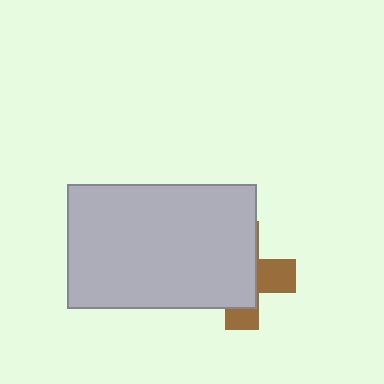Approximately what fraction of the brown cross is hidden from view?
Roughly 66% of the brown cross is hidden behind the light gray rectangle.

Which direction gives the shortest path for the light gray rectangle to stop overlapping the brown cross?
Moving left gives the shortest separation.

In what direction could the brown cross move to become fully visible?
The brown cross could move right. That would shift it out from behind the light gray rectangle entirely.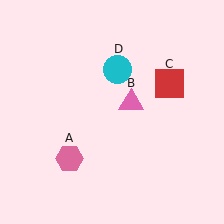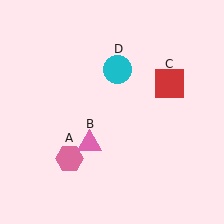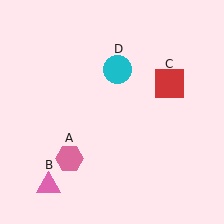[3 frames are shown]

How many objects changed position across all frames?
1 object changed position: pink triangle (object B).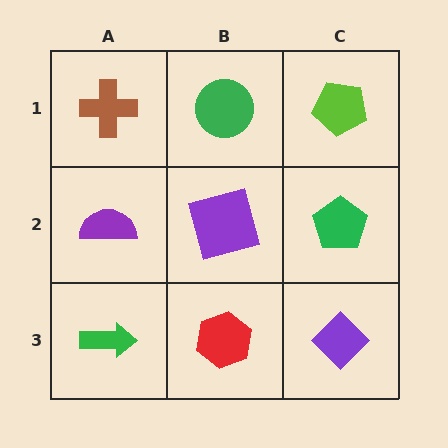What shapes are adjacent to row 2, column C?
A lime pentagon (row 1, column C), a purple diamond (row 3, column C), a purple square (row 2, column B).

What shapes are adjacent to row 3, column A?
A purple semicircle (row 2, column A), a red hexagon (row 3, column B).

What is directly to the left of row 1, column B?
A brown cross.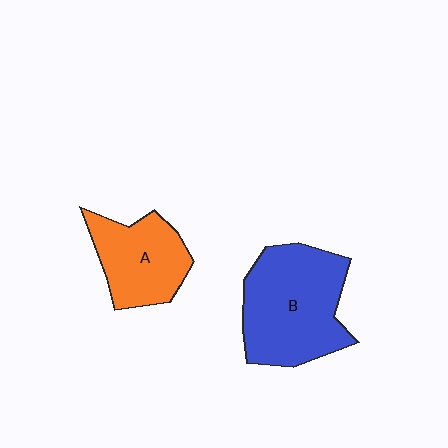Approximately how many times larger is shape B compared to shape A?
Approximately 1.5 times.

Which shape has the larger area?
Shape B (blue).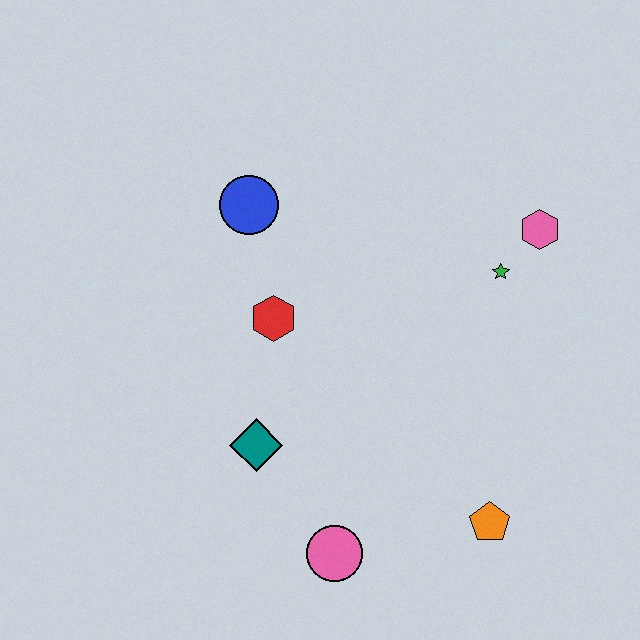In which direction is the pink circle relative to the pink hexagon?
The pink circle is below the pink hexagon.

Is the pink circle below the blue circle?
Yes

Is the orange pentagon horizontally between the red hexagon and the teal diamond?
No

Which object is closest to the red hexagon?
The blue circle is closest to the red hexagon.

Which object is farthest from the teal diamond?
The pink hexagon is farthest from the teal diamond.